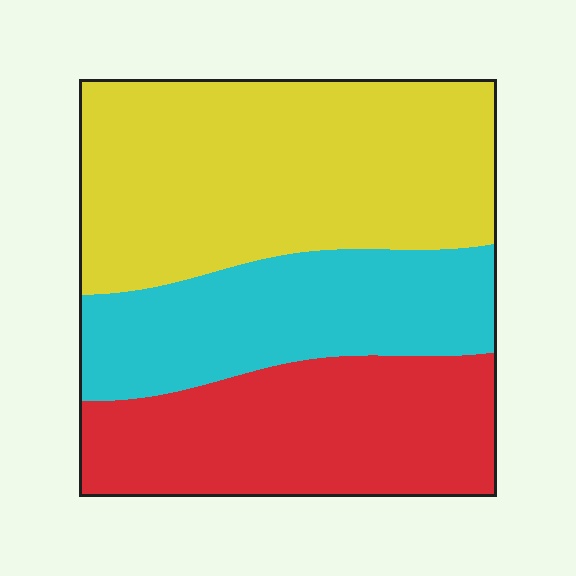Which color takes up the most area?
Yellow, at roughly 45%.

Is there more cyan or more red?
Red.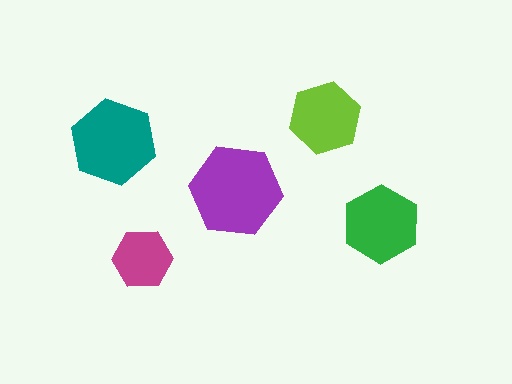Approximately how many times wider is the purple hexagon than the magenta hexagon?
About 1.5 times wider.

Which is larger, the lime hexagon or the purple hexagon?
The purple one.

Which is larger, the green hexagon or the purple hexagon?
The purple one.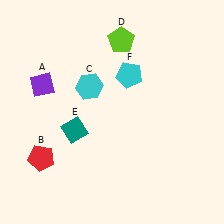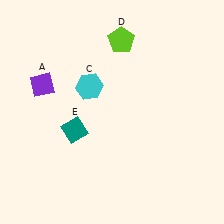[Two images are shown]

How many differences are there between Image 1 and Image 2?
There are 2 differences between the two images.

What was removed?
The red pentagon (B), the cyan pentagon (F) were removed in Image 2.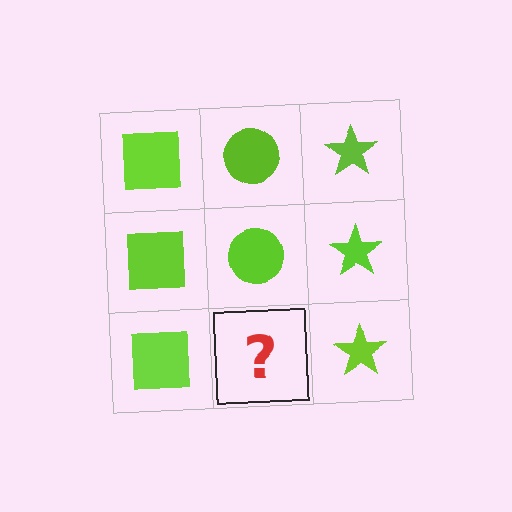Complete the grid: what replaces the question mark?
The question mark should be replaced with a lime circle.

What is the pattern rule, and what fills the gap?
The rule is that each column has a consistent shape. The gap should be filled with a lime circle.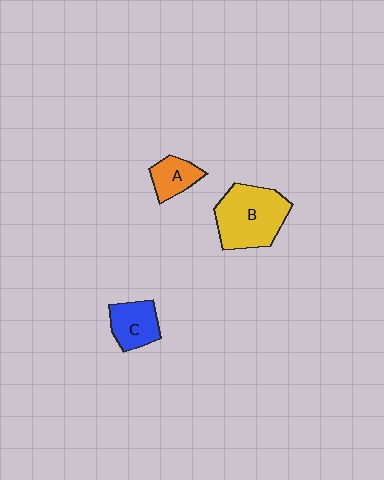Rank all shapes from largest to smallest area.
From largest to smallest: B (yellow), C (blue), A (orange).